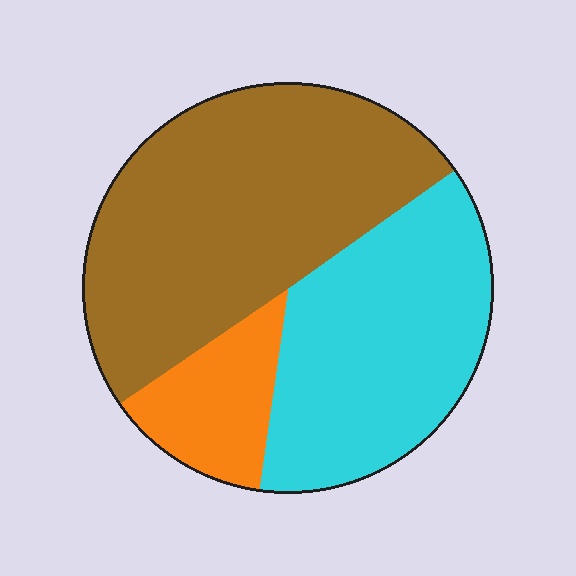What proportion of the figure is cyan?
Cyan covers 37% of the figure.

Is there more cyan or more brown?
Brown.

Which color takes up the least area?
Orange, at roughly 15%.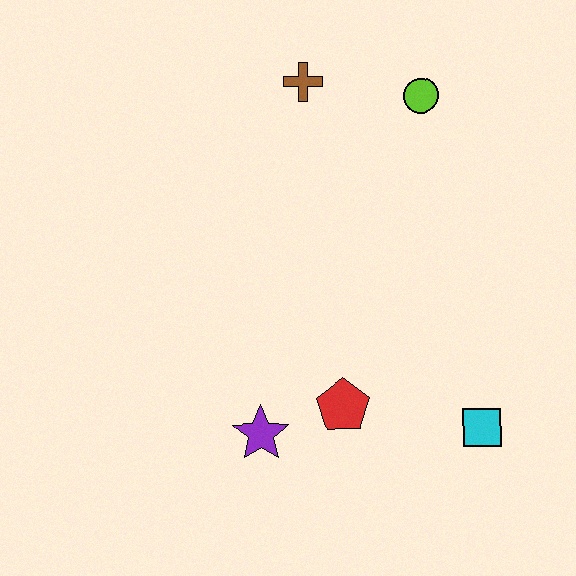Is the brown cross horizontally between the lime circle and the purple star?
Yes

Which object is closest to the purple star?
The red pentagon is closest to the purple star.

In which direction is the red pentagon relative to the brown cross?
The red pentagon is below the brown cross.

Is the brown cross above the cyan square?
Yes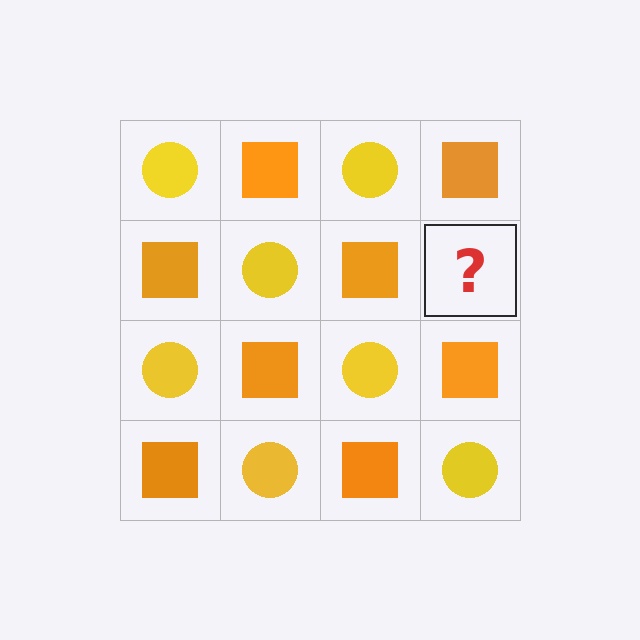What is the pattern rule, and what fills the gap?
The rule is that it alternates yellow circle and orange square in a checkerboard pattern. The gap should be filled with a yellow circle.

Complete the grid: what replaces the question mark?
The question mark should be replaced with a yellow circle.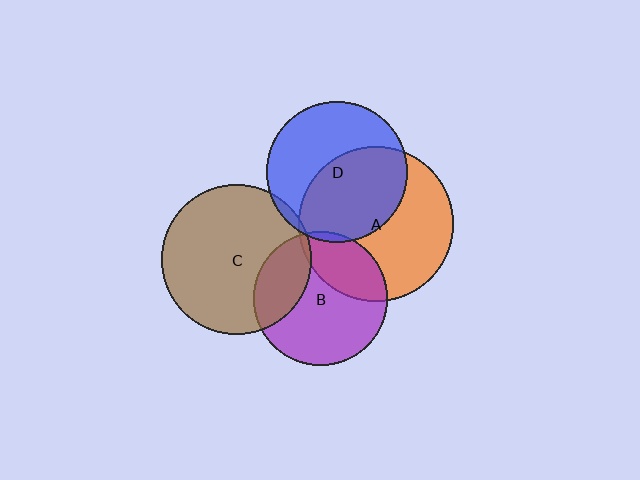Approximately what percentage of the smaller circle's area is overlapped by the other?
Approximately 50%.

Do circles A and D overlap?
Yes.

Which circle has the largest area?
Circle A (orange).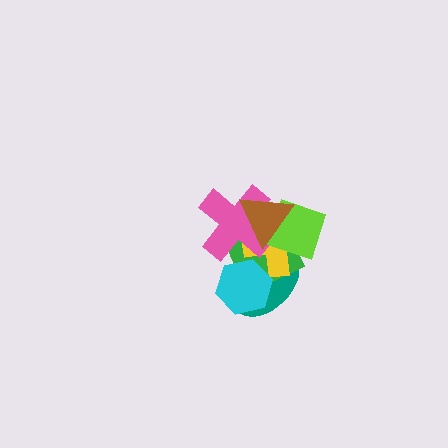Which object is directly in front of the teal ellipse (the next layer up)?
The green square is directly in front of the teal ellipse.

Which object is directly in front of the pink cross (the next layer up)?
The lime diamond is directly in front of the pink cross.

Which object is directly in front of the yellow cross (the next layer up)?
The cyan hexagon is directly in front of the yellow cross.